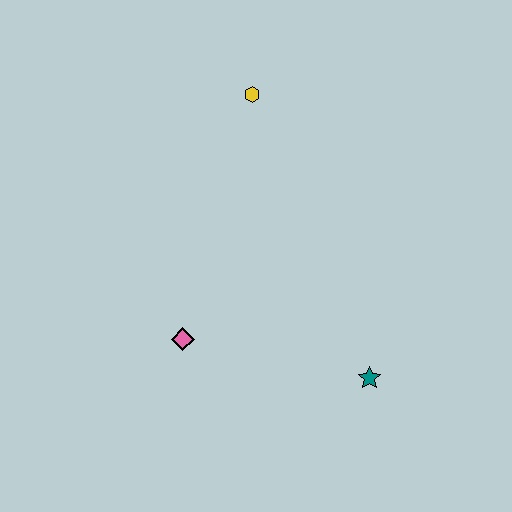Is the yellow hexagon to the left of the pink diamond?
No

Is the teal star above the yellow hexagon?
No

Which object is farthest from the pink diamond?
The yellow hexagon is farthest from the pink diamond.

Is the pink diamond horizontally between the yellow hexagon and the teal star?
No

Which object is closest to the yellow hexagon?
The pink diamond is closest to the yellow hexagon.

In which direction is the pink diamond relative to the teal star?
The pink diamond is to the left of the teal star.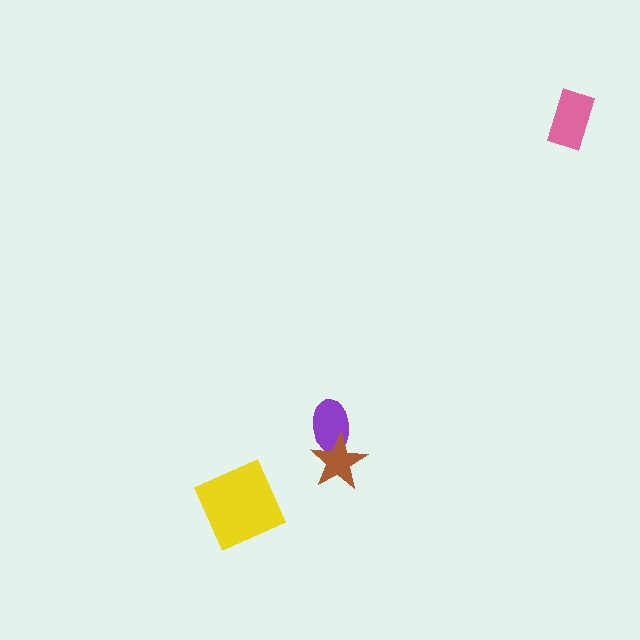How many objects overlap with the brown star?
1 object overlaps with the brown star.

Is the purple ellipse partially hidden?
Yes, it is partially covered by another shape.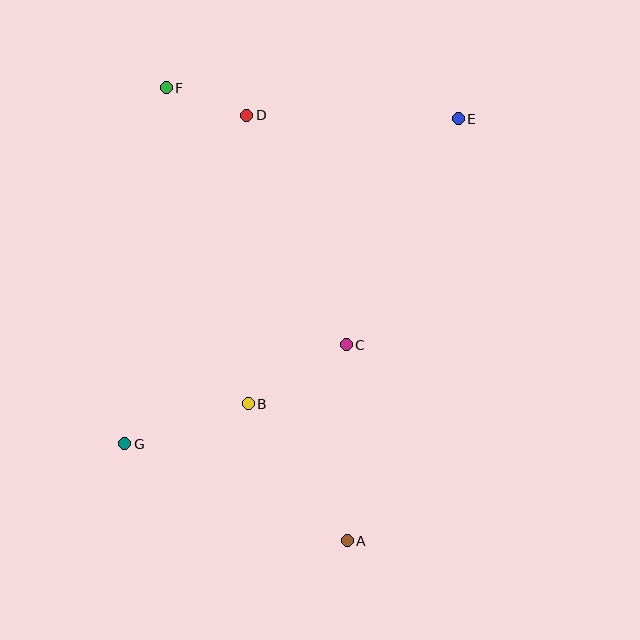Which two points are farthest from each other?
Points A and F are farthest from each other.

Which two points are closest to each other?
Points D and F are closest to each other.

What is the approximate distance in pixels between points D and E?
The distance between D and E is approximately 212 pixels.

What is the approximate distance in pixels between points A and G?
The distance between A and G is approximately 243 pixels.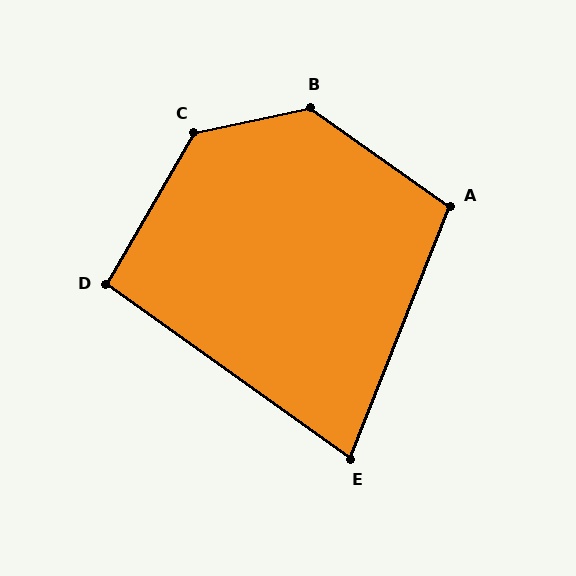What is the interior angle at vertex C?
Approximately 132 degrees (obtuse).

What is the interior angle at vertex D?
Approximately 96 degrees (obtuse).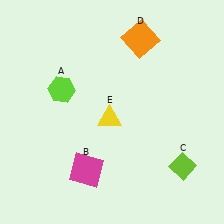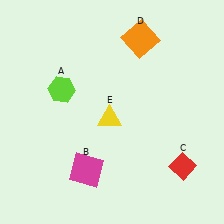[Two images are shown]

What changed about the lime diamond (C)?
In Image 1, C is lime. In Image 2, it changed to red.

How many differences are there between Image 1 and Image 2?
There is 1 difference between the two images.